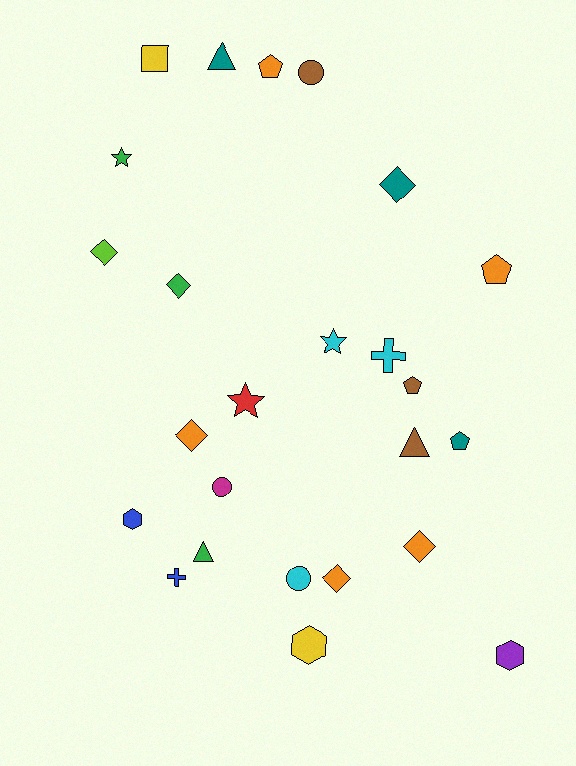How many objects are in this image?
There are 25 objects.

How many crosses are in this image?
There are 2 crosses.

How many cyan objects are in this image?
There are 3 cyan objects.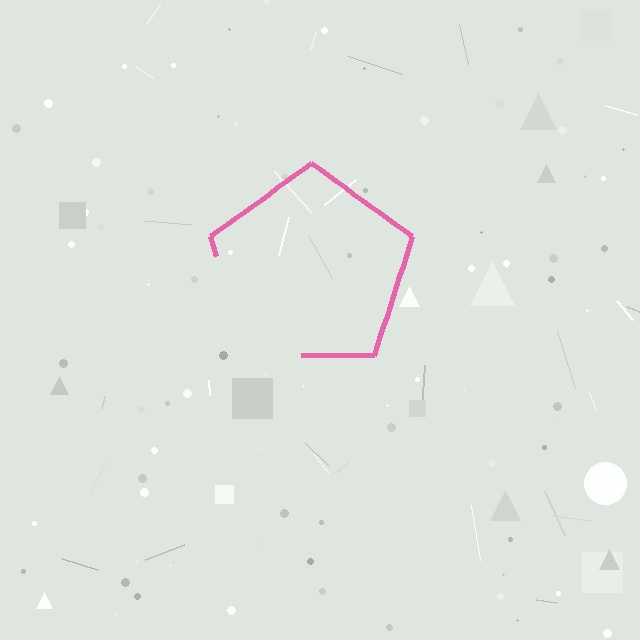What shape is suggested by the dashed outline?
The dashed outline suggests a pentagon.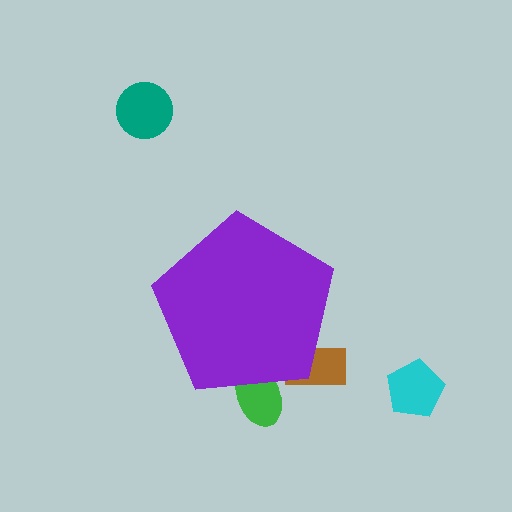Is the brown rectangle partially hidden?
Yes, the brown rectangle is partially hidden behind the purple pentagon.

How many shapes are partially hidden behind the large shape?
2 shapes are partially hidden.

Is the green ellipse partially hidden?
Yes, the green ellipse is partially hidden behind the purple pentagon.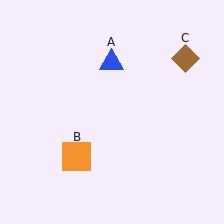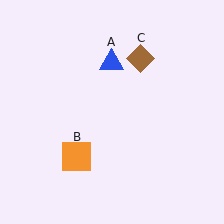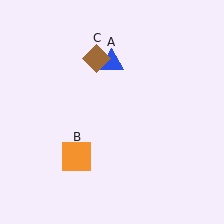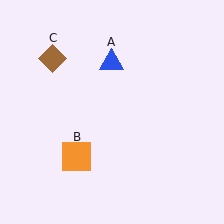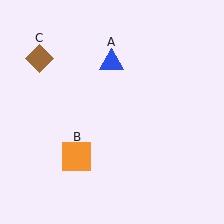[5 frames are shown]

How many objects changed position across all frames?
1 object changed position: brown diamond (object C).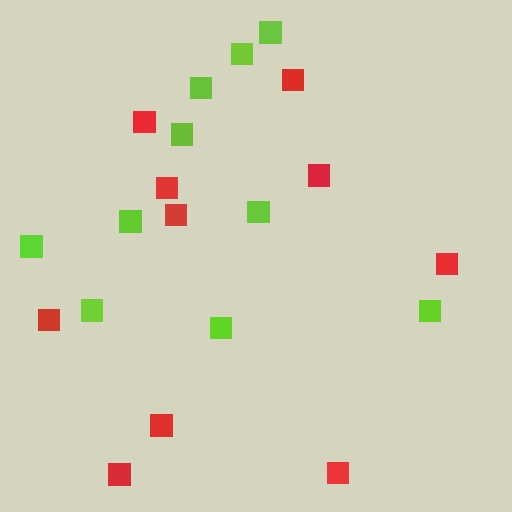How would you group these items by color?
There are 2 groups: one group of red squares (10) and one group of lime squares (10).